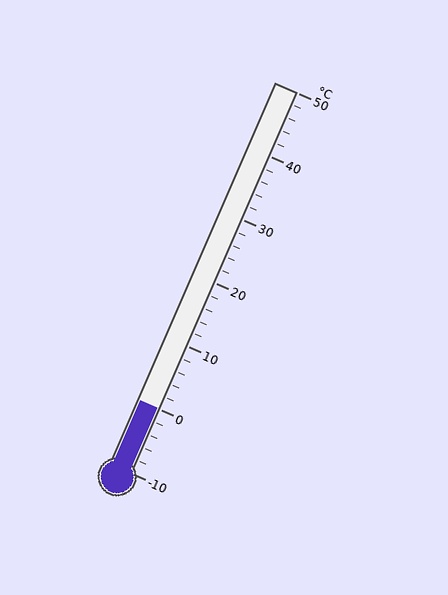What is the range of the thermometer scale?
The thermometer scale ranges from -10°C to 50°C.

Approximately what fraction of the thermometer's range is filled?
The thermometer is filled to approximately 15% of its range.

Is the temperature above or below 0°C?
The temperature is at 0°C.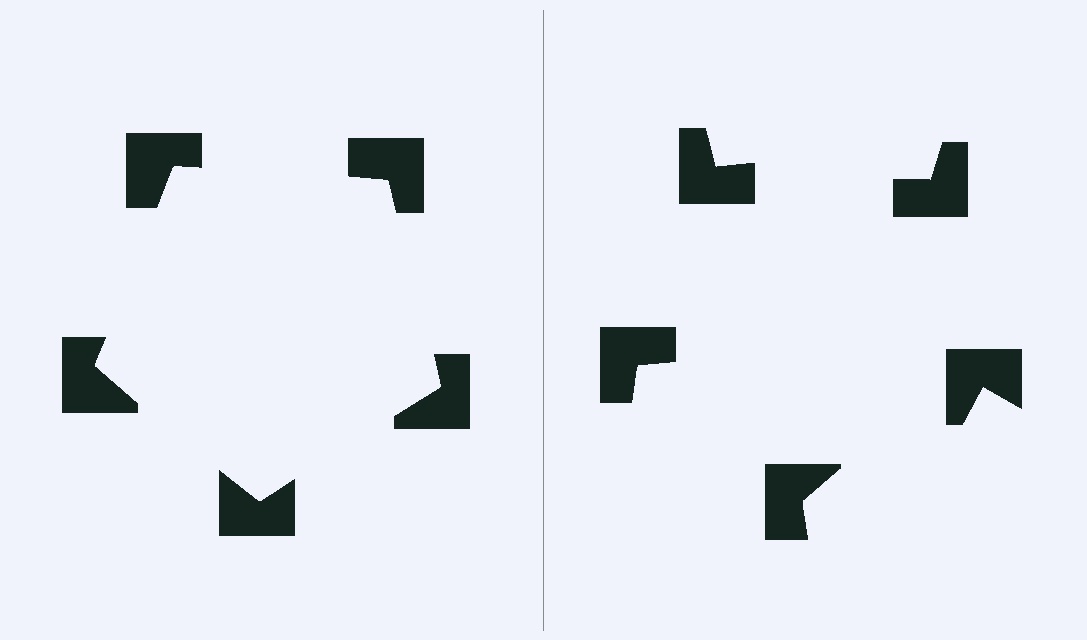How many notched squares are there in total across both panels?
10 — 5 on each side.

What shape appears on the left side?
An illusory pentagon.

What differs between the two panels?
The notched squares are positioned identically on both sides; only the wedge orientations differ. On the left they align to a pentagon; on the right they are misaligned.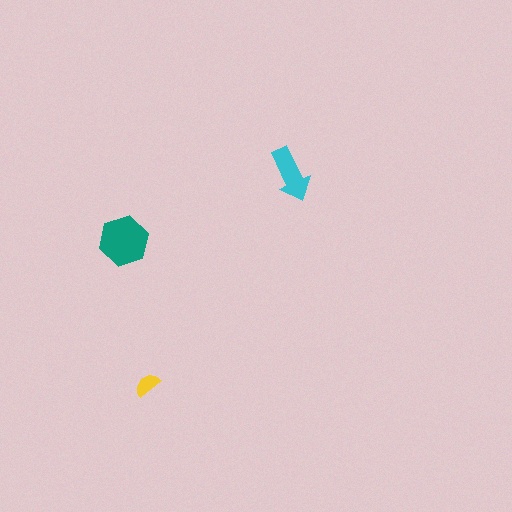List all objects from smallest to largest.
The yellow semicircle, the cyan arrow, the teal hexagon.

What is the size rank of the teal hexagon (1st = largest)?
1st.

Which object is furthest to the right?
The cyan arrow is rightmost.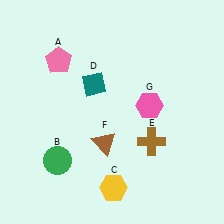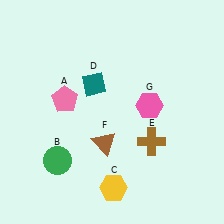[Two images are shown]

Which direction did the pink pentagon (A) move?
The pink pentagon (A) moved down.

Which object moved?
The pink pentagon (A) moved down.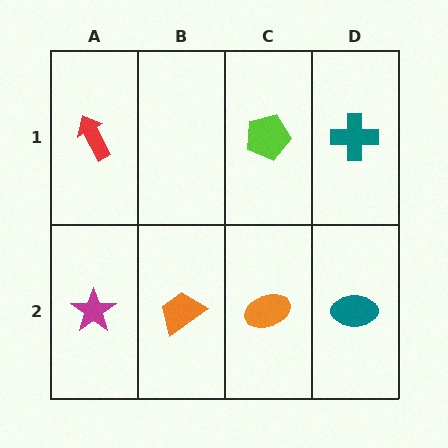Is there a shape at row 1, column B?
No, that cell is empty.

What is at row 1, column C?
A lime pentagon.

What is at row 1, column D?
A teal cross.